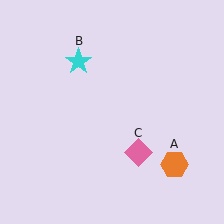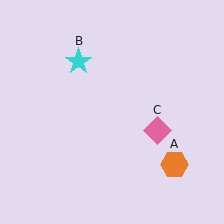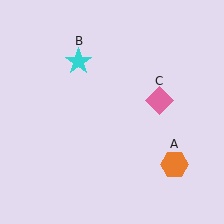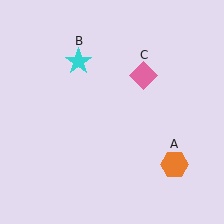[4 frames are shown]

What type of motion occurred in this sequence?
The pink diamond (object C) rotated counterclockwise around the center of the scene.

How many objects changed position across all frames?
1 object changed position: pink diamond (object C).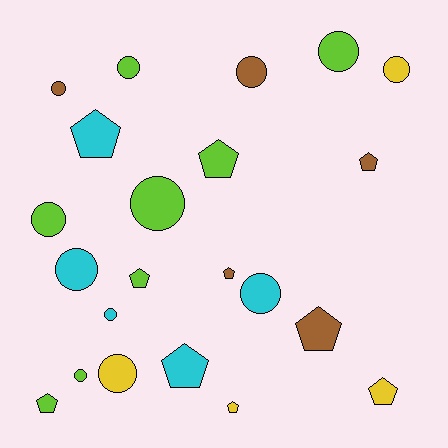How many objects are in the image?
There are 22 objects.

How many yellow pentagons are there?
There are 2 yellow pentagons.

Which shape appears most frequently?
Circle, with 12 objects.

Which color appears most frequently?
Lime, with 8 objects.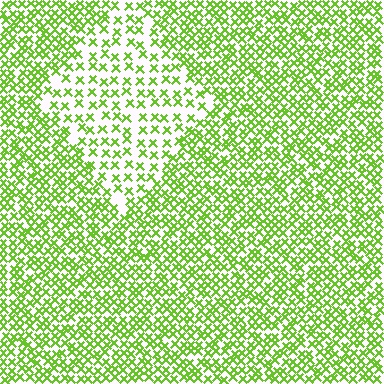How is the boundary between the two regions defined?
The boundary is defined by a change in element density (approximately 2.1x ratio). All elements are the same color, size, and shape.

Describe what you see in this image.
The image contains small lime elements arranged at two different densities. A diamond-shaped region is visible where the elements are less densely packed than the surrounding area.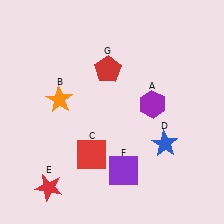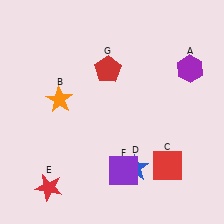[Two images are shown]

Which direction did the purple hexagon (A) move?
The purple hexagon (A) moved right.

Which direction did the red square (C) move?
The red square (C) moved right.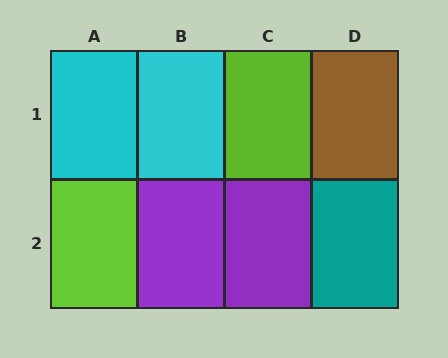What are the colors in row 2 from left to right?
Lime, purple, purple, teal.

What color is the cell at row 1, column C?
Lime.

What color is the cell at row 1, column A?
Cyan.